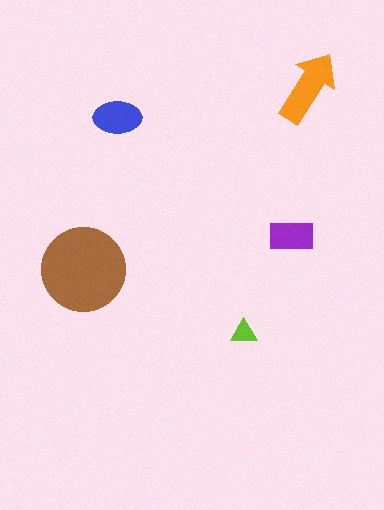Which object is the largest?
The brown circle.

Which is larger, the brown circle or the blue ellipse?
The brown circle.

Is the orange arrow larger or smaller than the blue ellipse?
Larger.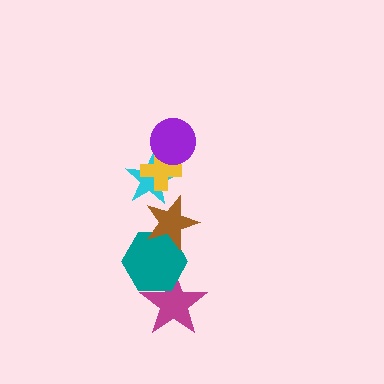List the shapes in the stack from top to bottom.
From top to bottom: the purple circle, the yellow cross, the cyan star, the brown star, the teal hexagon, the magenta star.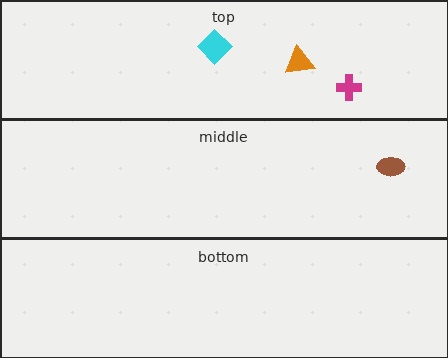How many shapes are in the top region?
3.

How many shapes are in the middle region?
1.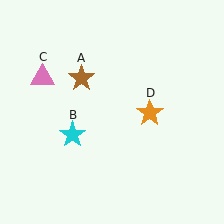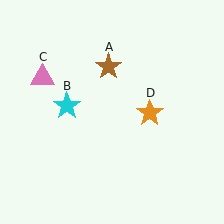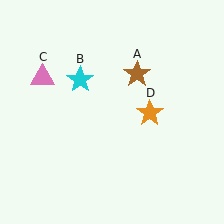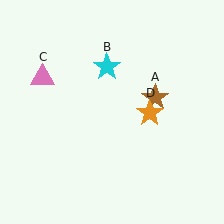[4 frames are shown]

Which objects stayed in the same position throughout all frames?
Pink triangle (object C) and orange star (object D) remained stationary.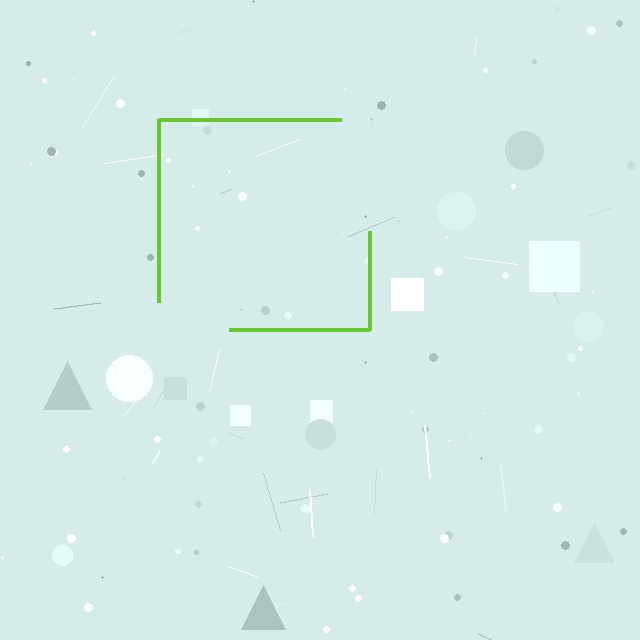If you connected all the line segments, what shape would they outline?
They would outline a square.